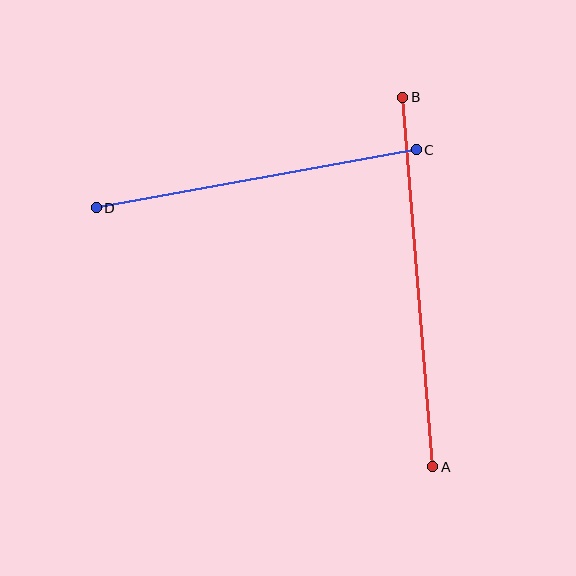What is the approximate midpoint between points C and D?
The midpoint is at approximately (256, 179) pixels.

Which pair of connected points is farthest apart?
Points A and B are farthest apart.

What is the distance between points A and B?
The distance is approximately 370 pixels.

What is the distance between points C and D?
The distance is approximately 325 pixels.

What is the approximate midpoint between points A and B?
The midpoint is at approximately (418, 282) pixels.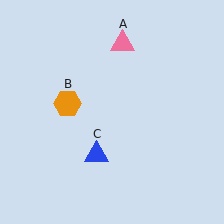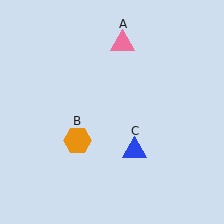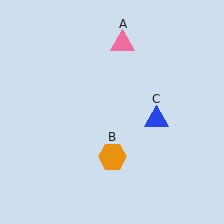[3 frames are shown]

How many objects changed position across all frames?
2 objects changed position: orange hexagon (object B), blue triangle (object C).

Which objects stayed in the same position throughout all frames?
Pink triangle (object A) remained stationary.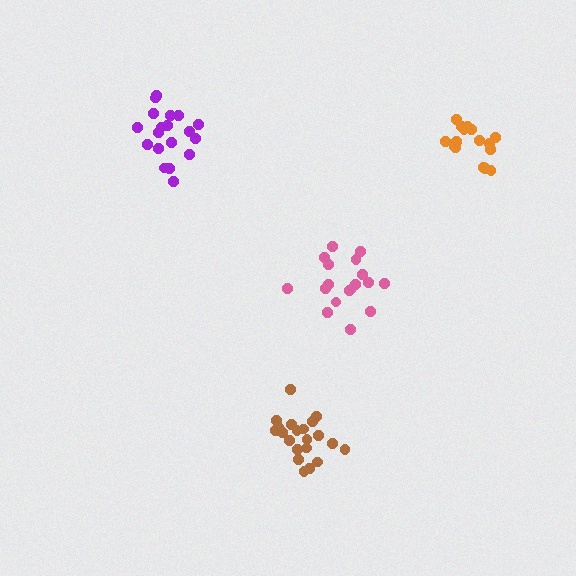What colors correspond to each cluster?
The clusters are colored: orange, purple, pink, brown.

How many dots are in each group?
Group 1: 17 dots, Group 2: 19 dots, Group 3: 18 dots, Group 4: 21 dots (75 total).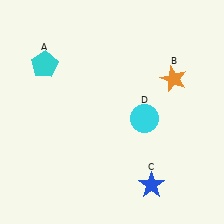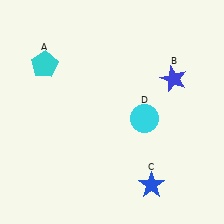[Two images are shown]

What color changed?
The star (B) changed from orange in Image 1 to blue in Image 2.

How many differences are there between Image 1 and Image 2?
There is 1 difference between the two images.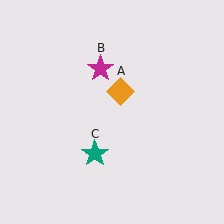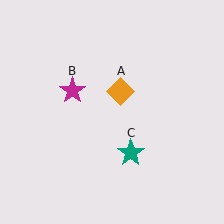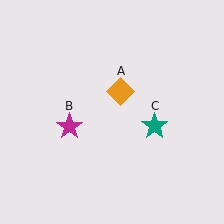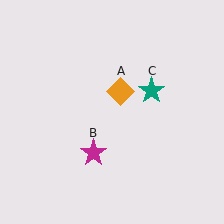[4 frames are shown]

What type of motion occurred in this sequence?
The magenta star (object B), teal star (object C) rotated counterclockwise around the center of the scene.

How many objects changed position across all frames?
2 objects changed position: magenta star (object B), teal star (object C).